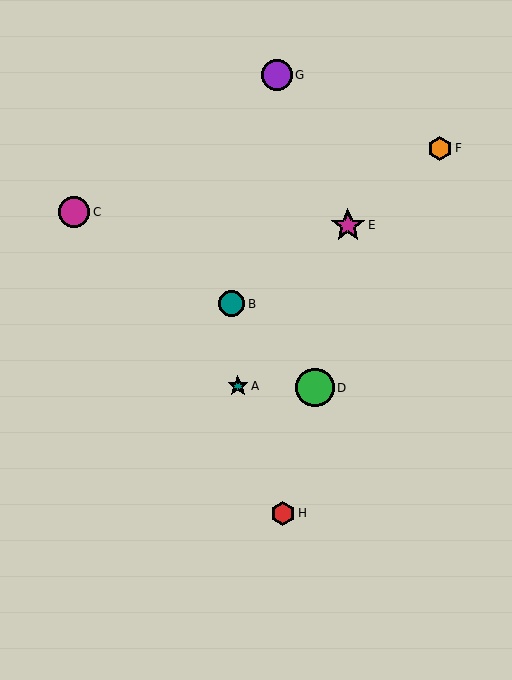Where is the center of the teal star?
The center of the teal star is at (238, 386).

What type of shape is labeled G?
Shape G is a purple circle.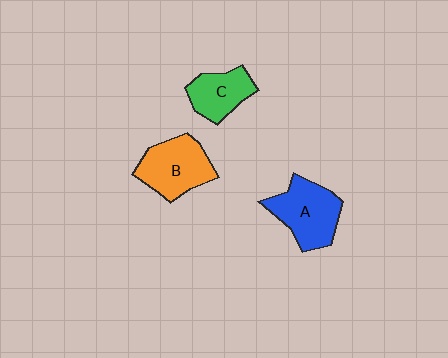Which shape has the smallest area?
Shape C (green).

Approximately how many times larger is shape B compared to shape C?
Approximately 1.4 times.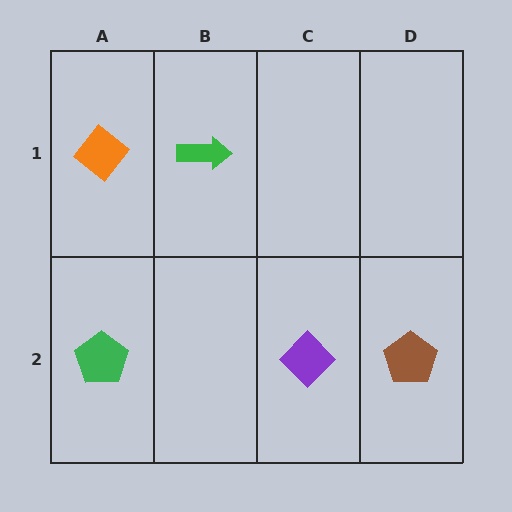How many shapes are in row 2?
3 shapes.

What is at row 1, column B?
A green arrow.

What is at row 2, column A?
A green pentagon.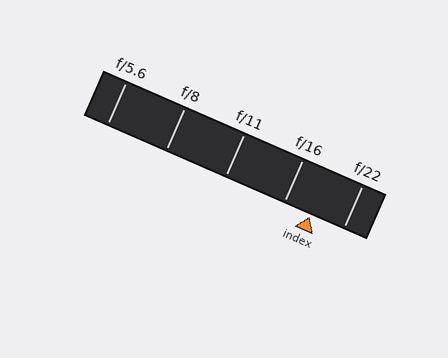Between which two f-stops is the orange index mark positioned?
The index mark is between f/16 and f/22.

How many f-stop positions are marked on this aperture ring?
There are 5 f-stop positions marked.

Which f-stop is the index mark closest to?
The index mark is closest to f/16.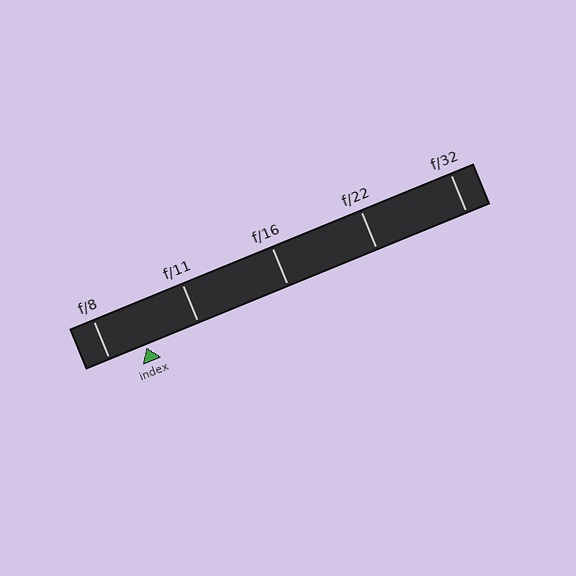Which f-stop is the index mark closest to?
The index mark is closest to f/8.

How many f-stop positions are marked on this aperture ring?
There are 5 f-stop positions marked.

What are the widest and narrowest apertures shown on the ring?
The widest aperture shown is f/8 and the narrowest is f/32.